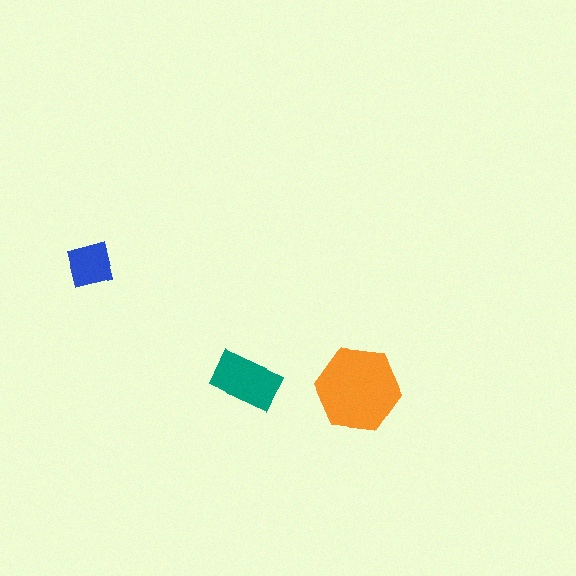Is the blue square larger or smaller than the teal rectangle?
Smaller.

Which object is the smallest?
The blue square.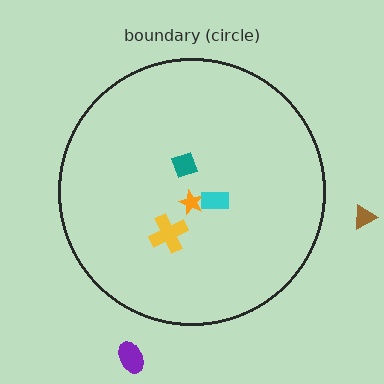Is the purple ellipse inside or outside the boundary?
Outside.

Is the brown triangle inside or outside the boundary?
Outside.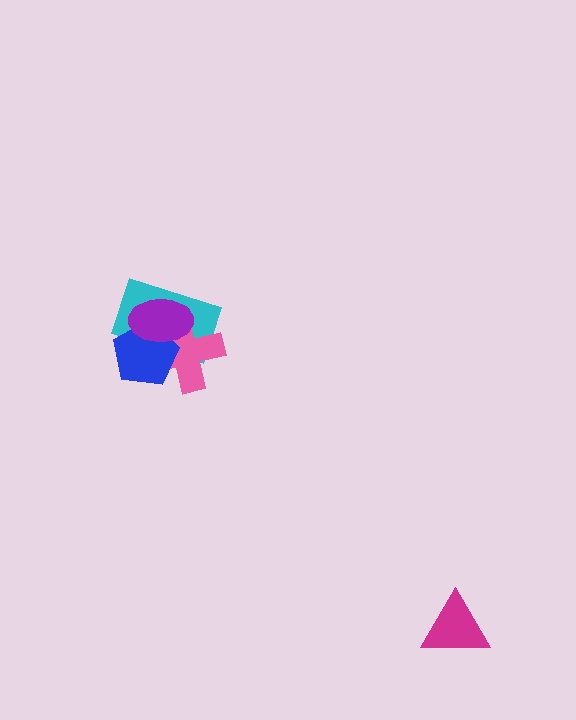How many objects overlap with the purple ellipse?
3 objects overlap with the purple ellipse.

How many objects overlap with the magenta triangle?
0 objects overlap with the magenta triangle.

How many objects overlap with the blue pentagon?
3 objects overlap with the blue pentagon.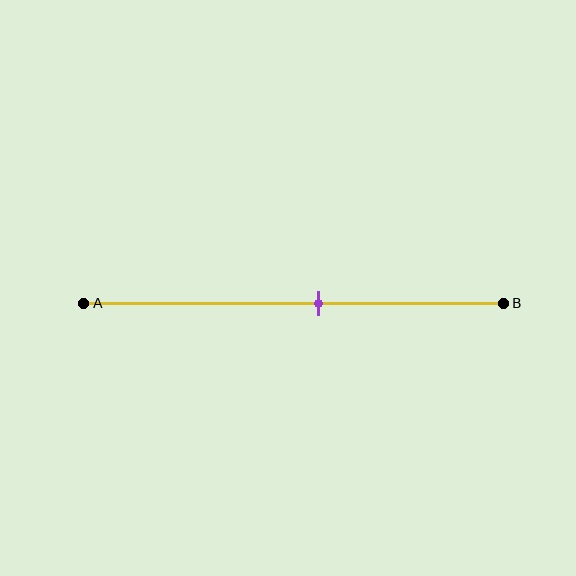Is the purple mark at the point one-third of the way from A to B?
No, the mark is at about 55% from A, not at the 33% one-third point.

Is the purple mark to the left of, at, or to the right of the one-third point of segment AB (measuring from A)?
The purple mark is to the right of the one-third point of segment AB.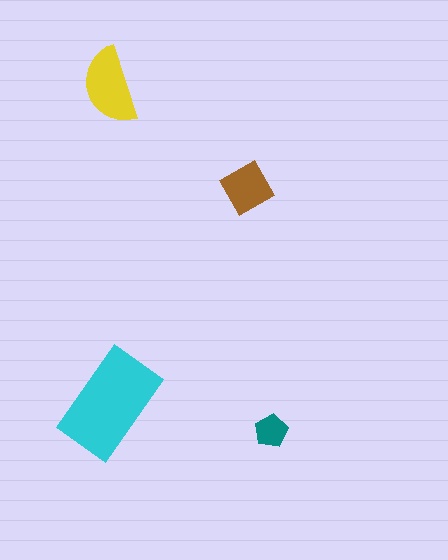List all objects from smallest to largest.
The teal pentagon, the brown diamond, the yellow semicircle, the cyan rectangle.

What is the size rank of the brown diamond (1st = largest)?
3rd.